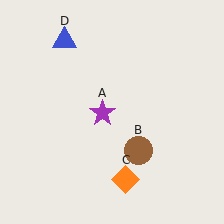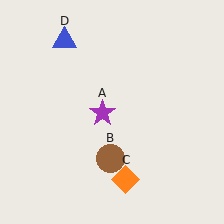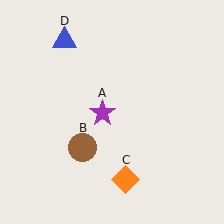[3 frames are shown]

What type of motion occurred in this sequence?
The brown circle (object B) rotated clockwise around the center of the scene.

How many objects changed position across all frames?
1 object changed position: brown circle (object B).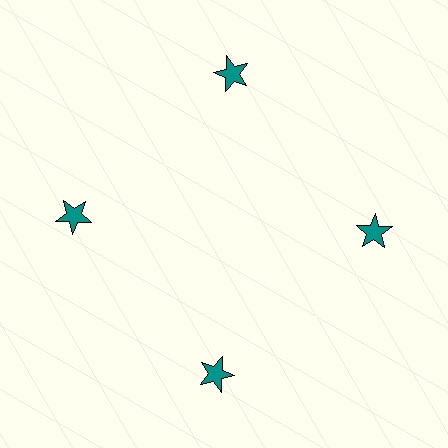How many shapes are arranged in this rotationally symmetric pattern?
There are 4 shapes, arranged in 4 groups of 1.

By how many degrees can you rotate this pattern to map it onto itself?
The pattern maps onto itself every 90 degrees of rotation.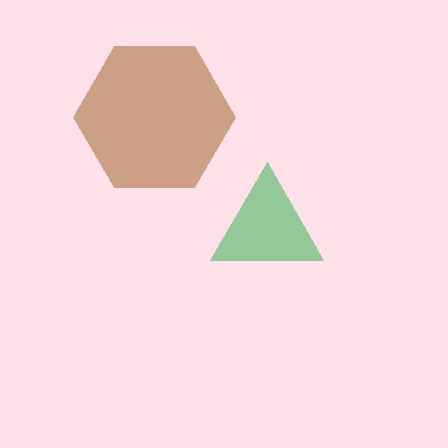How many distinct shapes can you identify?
There are 2 distinct shapes: a brown hexagon, a green triangle.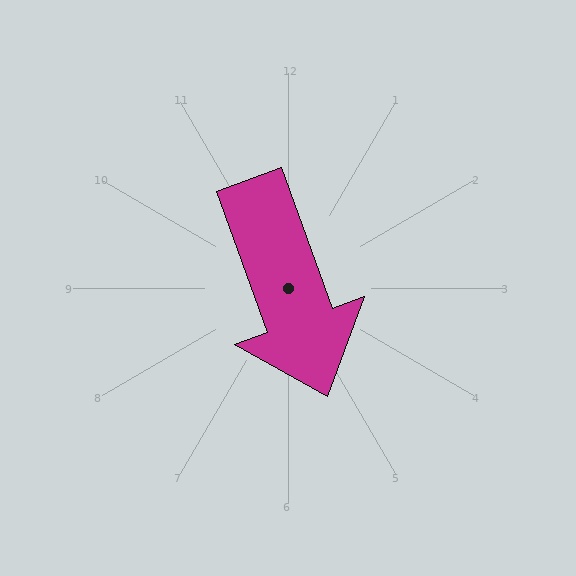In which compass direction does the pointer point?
South.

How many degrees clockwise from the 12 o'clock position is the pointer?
Approximately 160 degrees.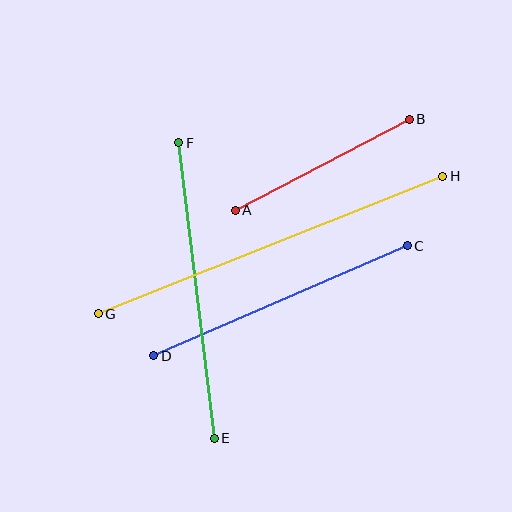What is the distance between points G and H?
The distance is approximately 371 pixels.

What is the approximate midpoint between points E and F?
The midpoint is at approximately (196, 291) pixels.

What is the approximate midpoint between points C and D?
The midpoint is at approximately (281, 301) pixels.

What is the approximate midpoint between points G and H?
The midpoint is at approximately (271, 245) pixels.